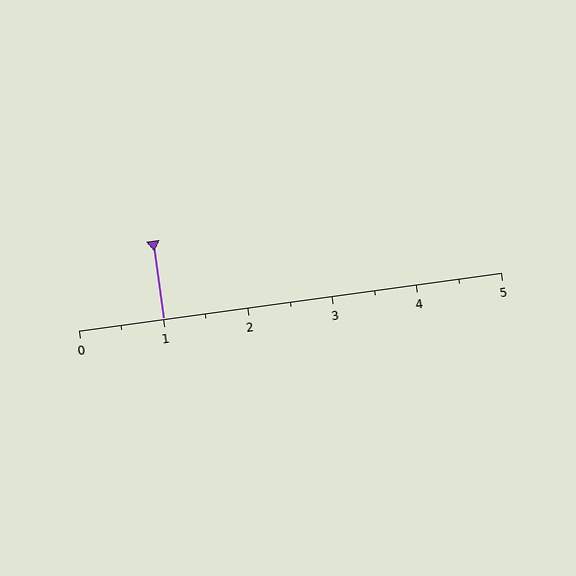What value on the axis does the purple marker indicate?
The marker indicates approximately 1.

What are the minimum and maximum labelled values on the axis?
The axis runs from 0 to 5.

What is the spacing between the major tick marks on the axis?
The major ticks are spaced 1 apart.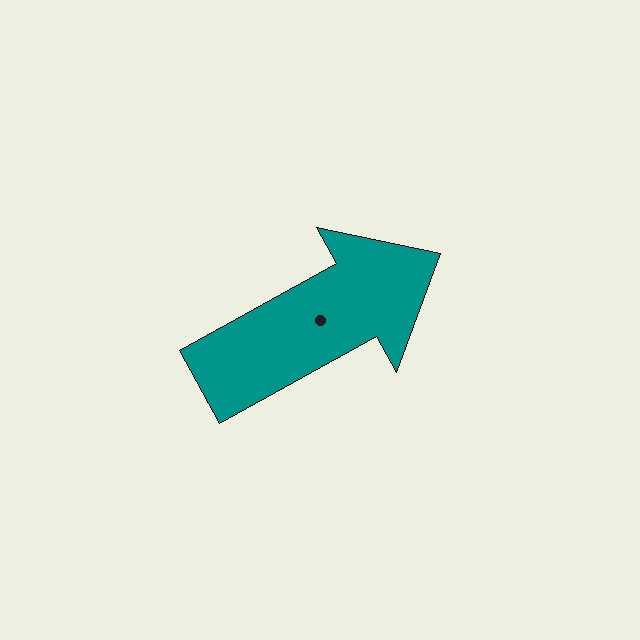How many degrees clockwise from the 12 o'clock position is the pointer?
Approximately 61 degrees.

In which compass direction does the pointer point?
Northeast.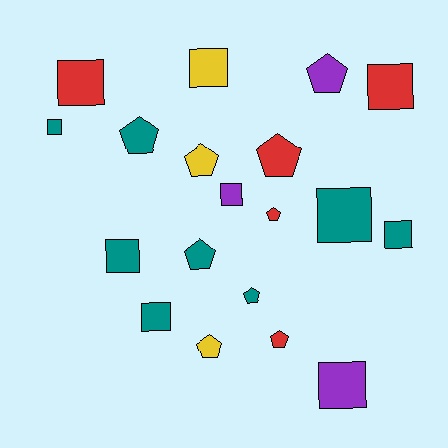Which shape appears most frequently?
Square, with 10 objects.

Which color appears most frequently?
Teal, with 8 objects.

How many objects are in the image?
There are 19 objects.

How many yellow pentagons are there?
There are 2 yellow pentagons.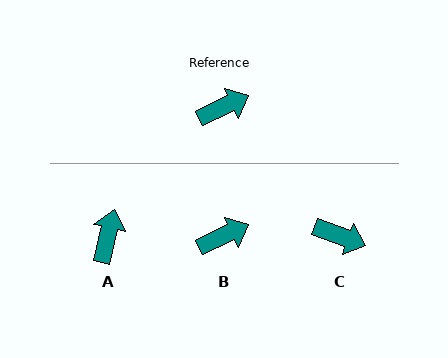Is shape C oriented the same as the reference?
No, it is off by about 45 degrees.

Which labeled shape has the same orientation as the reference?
B.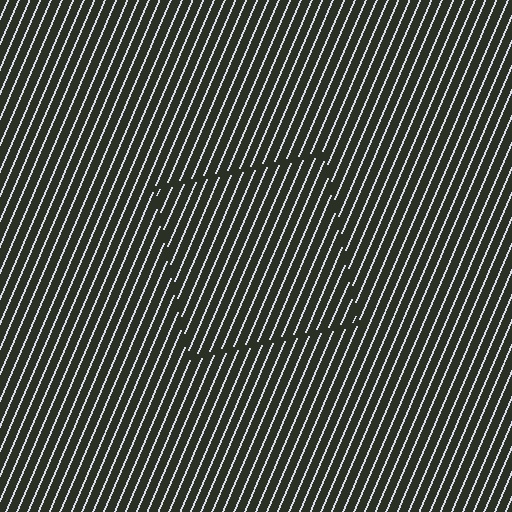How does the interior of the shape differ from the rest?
The interior of the shape contains the same grating, shifted by half a period — the contour is defined by the phase discontinuity where line-ends from the inner and outer gratings abut.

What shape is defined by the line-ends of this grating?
An illusory square. The interior of the shape contains the same grating, shifted by half a period — the contour is defined by the phase discontinuity where line-ends from the inner and outer gratings abut.